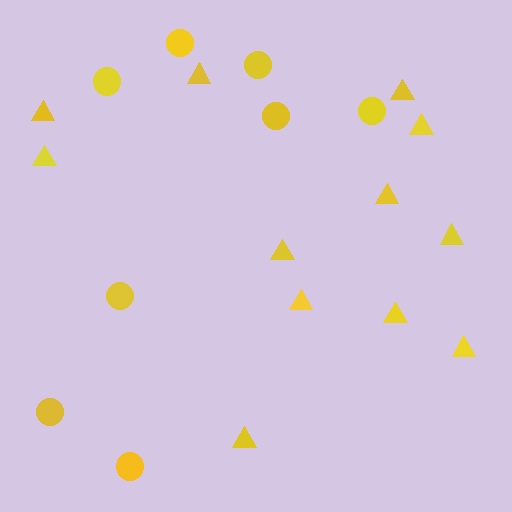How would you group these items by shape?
There are 2 groups: one group of circles (8) and one group of triangles (12).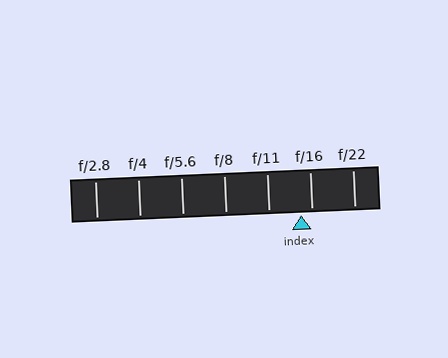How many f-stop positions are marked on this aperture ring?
There are 7 f-stop positions marked.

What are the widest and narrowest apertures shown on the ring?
The widest aperture shown is f/2.8 and the narrowest is f/22.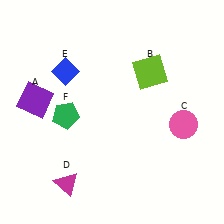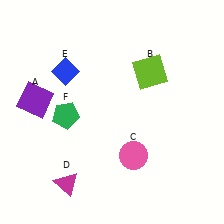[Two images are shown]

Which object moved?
The pink circle (C) moved left.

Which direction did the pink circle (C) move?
The pink circle (C) moved left.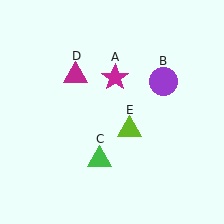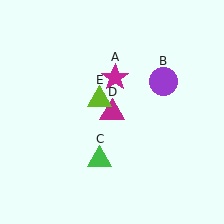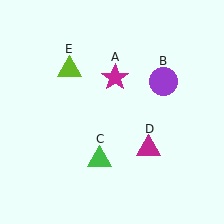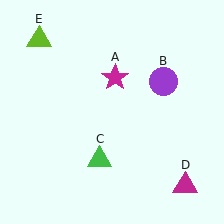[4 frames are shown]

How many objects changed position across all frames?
2 objects changed position: magenta triangle (object D), lime triangle (object E).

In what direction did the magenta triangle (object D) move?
The magenta triangle (object D) moved down and to the right.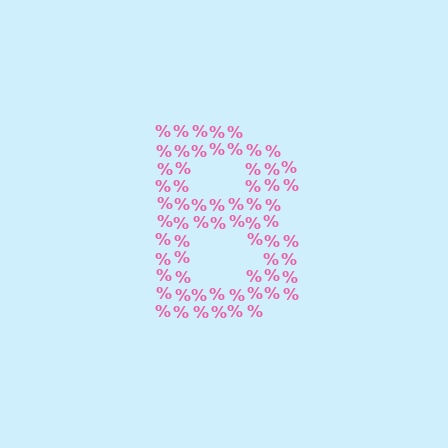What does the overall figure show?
The overall figure shows the letter B.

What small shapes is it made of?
It is made of small percent signs.